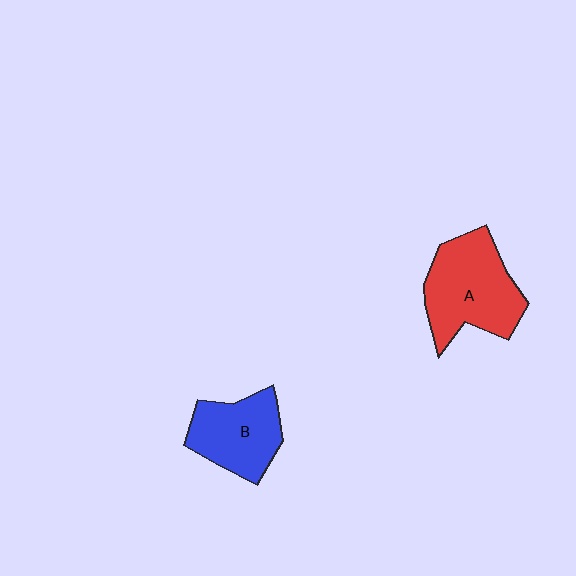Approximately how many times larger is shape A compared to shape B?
Approximately 1.3 times.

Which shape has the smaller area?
Shape B (blue).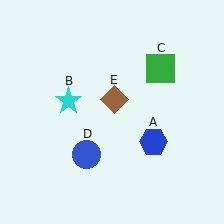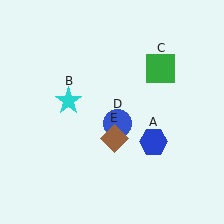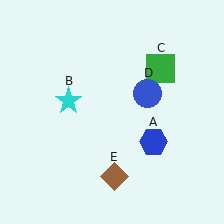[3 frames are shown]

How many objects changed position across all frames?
2 objects changed position: blue circle (object D), brown diamond (object E).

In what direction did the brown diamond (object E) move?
The brown diamond (object E) moved down.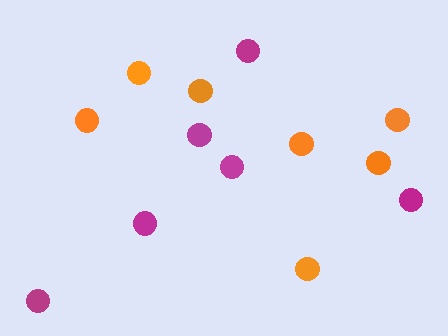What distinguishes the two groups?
There are 2 groups: one group of orange circles (7) and one group of magenta circles (6).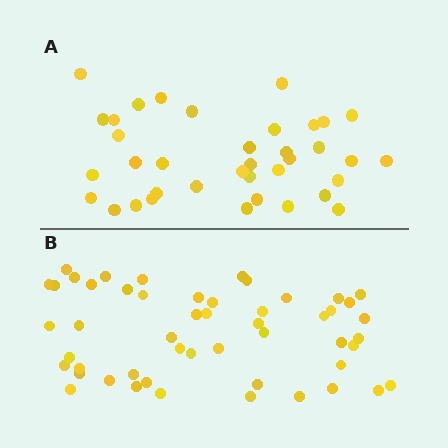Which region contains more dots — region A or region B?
Region B (the bottom region) has more dots.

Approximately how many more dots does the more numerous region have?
Region B has approximately 15 more dots than region A.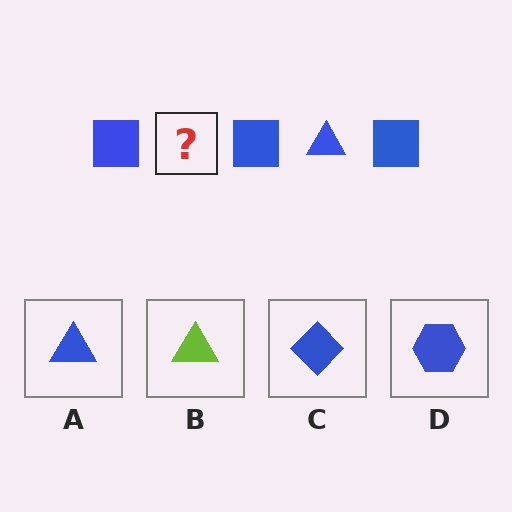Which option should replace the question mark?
Option A.